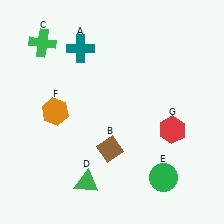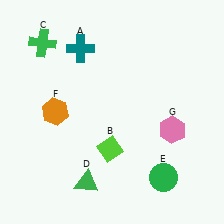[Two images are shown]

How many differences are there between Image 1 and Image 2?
There are 2 differences between the two images.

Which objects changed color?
B changed from brown to lime. G changed from red to pink.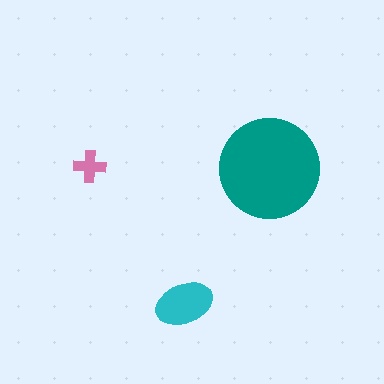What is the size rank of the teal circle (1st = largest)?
1st.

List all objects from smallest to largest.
The pink cross, the cyan ellipse, the teal circle.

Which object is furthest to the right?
The teal circle is rightmost.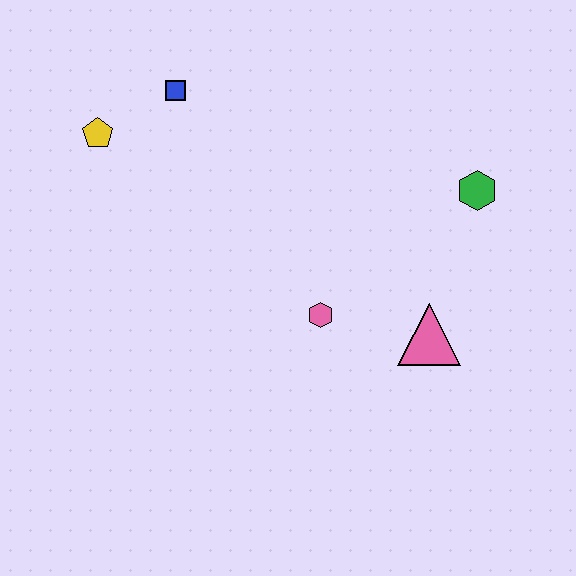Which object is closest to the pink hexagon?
The pink triangle is closest to the pink hexagon.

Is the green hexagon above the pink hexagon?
Yes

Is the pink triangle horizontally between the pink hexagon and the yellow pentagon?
No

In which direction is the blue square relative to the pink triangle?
The blue square is to the left of the pink triangle.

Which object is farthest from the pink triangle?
The yellow pentagon is farthest from the pink triangle.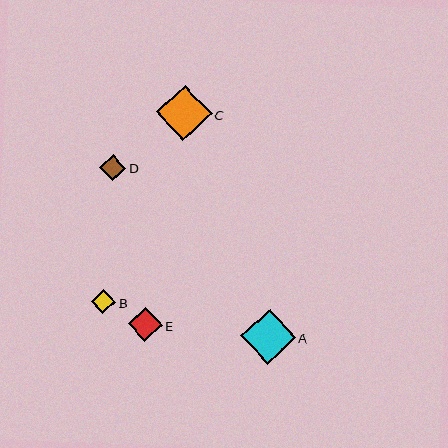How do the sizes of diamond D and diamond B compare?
Diamond D and diamond B are approximately the same size.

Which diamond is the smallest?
Diamond B is the smallest with a size of approximately 24 pixels.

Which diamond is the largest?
Diamond C is the largest with a size of approximately 56 pixels.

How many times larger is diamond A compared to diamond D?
Diamond A is approximately 2.1 times the size of diamond D.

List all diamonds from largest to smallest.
From largest to smallest: C, A, E, D, B.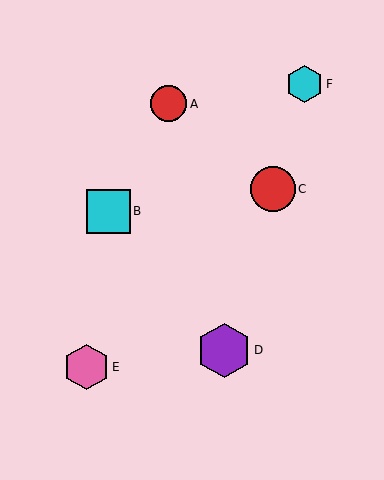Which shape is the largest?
The purple hexagon (labeled D) is the largest.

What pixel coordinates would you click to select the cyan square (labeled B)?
Click at (108, 211) to select the cyan square B.